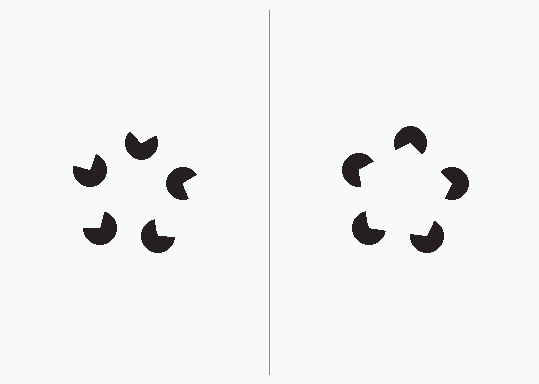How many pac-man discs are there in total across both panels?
10 — 5 on each side.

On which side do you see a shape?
An illusory pentagon appears on the right side. On the left side the wedge cuts are rotated, so no coherent shape forms.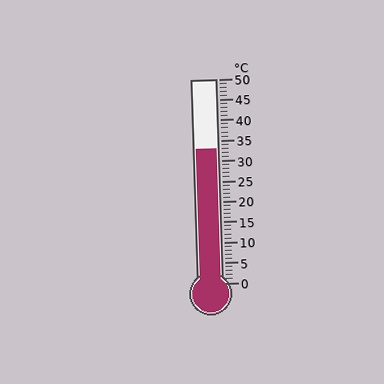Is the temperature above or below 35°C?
The temperature is below 35°C.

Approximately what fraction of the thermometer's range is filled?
The thermometer is filled to approximately 65% of its range.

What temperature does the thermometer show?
The thermometer shows approximately 33°C.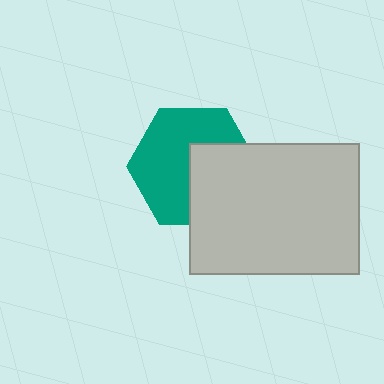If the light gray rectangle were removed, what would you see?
You would see the complete teal hexagon.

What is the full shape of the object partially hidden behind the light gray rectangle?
The partially hidden object is a teal hexagon.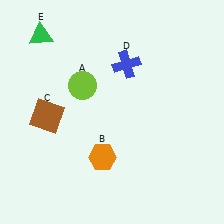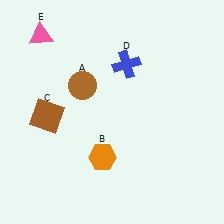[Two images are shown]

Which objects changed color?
A changed from lime to brown. E changed from green to pink.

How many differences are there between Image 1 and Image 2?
There are 2 differences between the two images.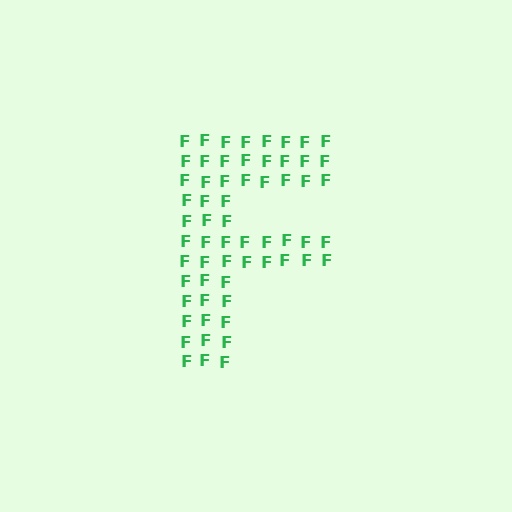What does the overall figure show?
The overall figure shows the letter F.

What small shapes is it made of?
It is made of small letter F's.